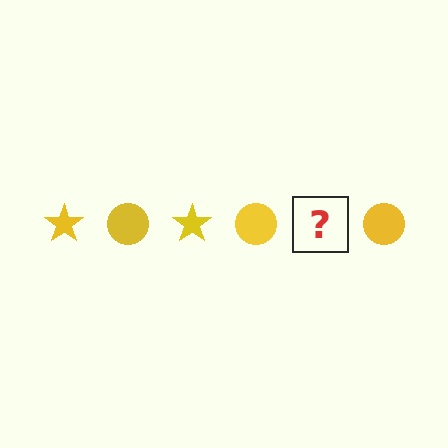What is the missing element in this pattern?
The missing element is a yellow star.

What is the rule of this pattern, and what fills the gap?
The rule is that the pattern cycles through star, circle shapes in yellow. The gap should be filled with a yellow star.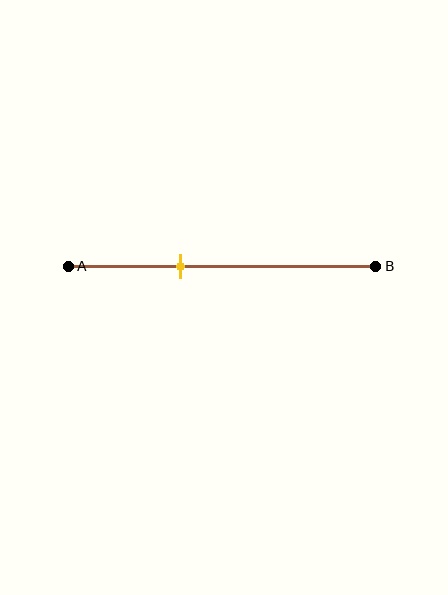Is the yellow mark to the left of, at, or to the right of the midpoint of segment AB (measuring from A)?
The yellow mark is to the left of the midpoint of segment AB.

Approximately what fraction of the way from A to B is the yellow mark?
The yellow mark is approximately 35% of the way from A to B.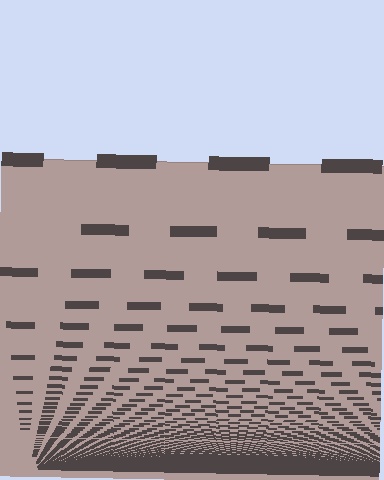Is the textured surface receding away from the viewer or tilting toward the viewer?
The surface appears to tilt toward the viewer. Texture elements get larger and sparser toward the top.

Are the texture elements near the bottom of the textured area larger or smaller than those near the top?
Smaller. The gradient is inverted — elements near the bottom are smaller and denser.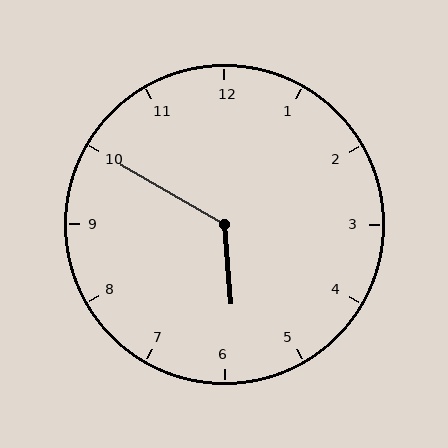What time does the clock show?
5:50.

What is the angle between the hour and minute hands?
Approximately 125 degrees.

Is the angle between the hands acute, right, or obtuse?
It is obtuse.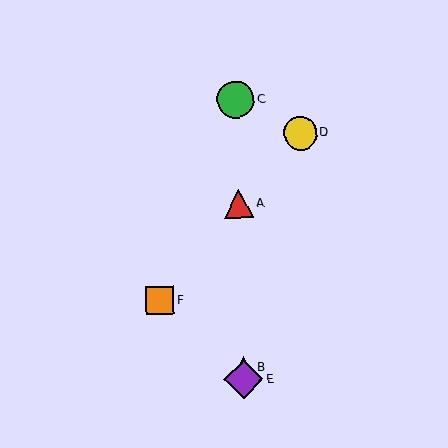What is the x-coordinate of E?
Object E is at x≈244.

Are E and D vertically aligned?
No, E is at x≈244 and D is at x≈300.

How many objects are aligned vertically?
4 objects (A, B, C, E) are aligned vertically.